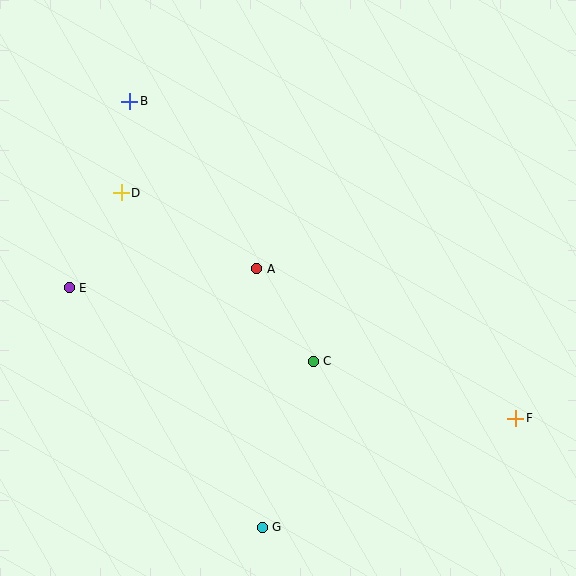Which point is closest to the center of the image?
Point A at (257, 269) is closest to the center.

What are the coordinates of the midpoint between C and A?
The midpoint between C and A is at (285, 315).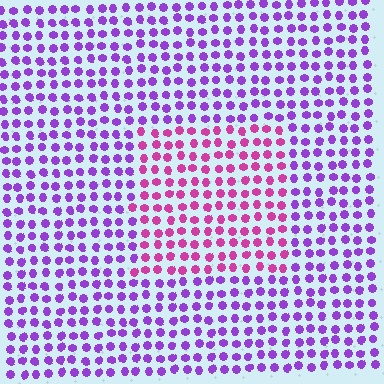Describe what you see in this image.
The image is filled with small purple elements in a uniform arrangement. A rectangle-shaped region is visible where the elements are tinted to a slightly different hue, forming a subtle color boundary.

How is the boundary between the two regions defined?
The boundary is defined purely by a slight shift in hue (about 43 degrees). Spacing, size, and orientation are identical on both sides.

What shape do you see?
I see a rectangle.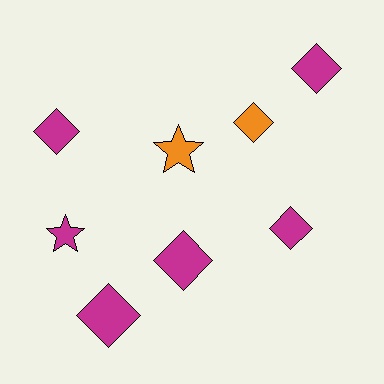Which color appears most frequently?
Magenta, with 6 objects.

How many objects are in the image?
There are 8 objects.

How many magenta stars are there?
There is 1 magenta star.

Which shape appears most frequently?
Diamond, with 6 objects.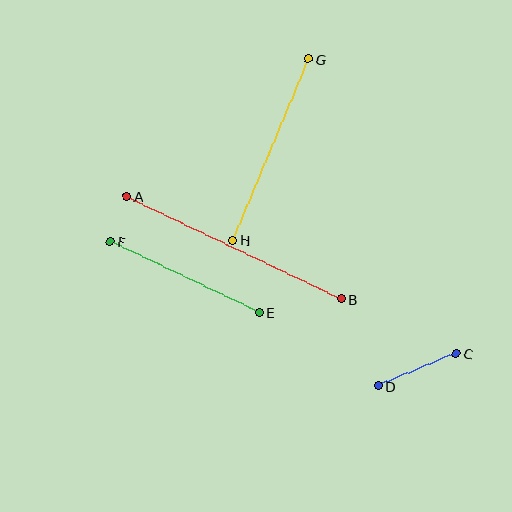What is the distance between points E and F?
The distance is approximately 165 pixels.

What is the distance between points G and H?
The distance is approximately 196 pixels.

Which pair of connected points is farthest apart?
Points A and B are farthest apart.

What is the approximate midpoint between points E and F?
The midpoint is at approximately (185, 277) pixels.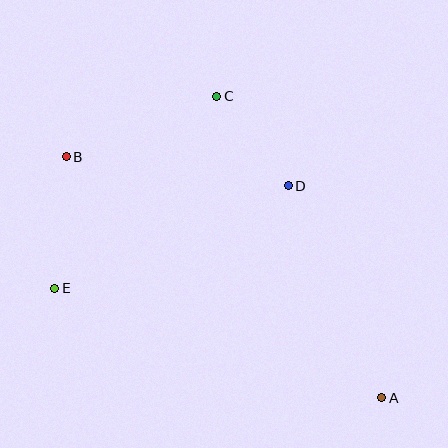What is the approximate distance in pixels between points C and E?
The distance between C and E is approximately 251 pixels.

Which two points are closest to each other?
Points C and D are closest to each other.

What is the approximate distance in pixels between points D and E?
The distance between D and E is approximately 255 pixels.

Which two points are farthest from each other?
Points A and B are farthest from each other.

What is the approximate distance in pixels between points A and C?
The distance between A and C is approximately 344 pixels.